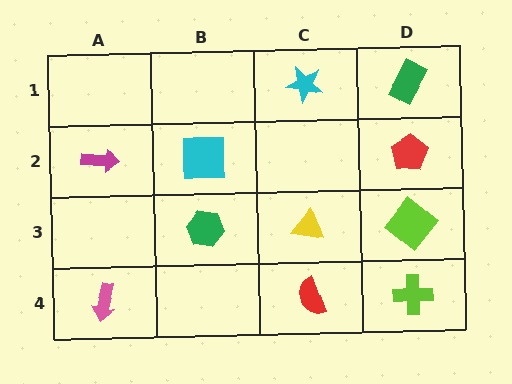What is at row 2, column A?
A magenta arrow.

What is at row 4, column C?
A red semicircle.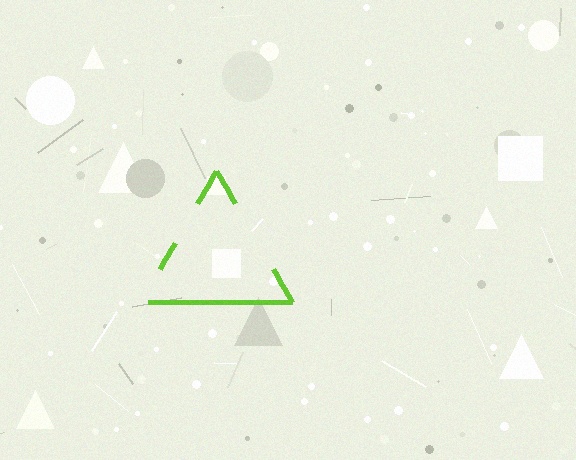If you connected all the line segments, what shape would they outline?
They would outline a triangle.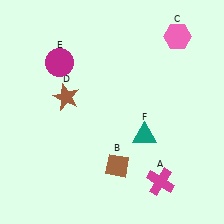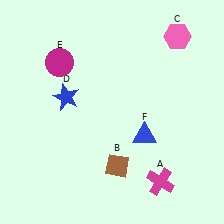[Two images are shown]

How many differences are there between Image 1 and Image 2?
There are 2 differences between the two images.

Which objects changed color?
D changed from brown to blue. F changed from teal to blue.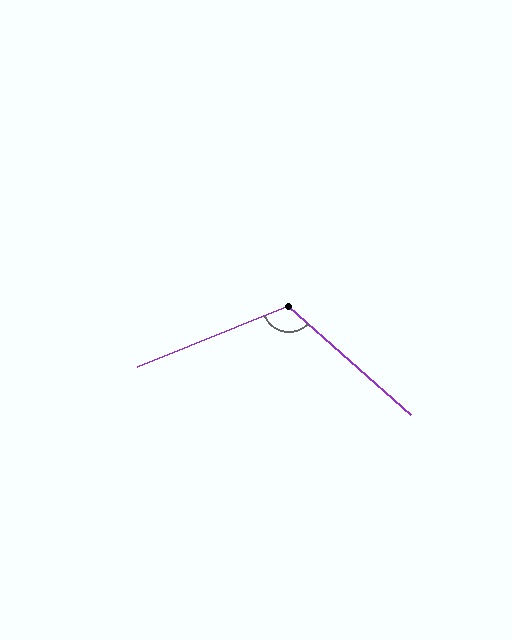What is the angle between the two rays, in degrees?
Approximately 117 degrees.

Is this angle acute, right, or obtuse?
It is obtuse.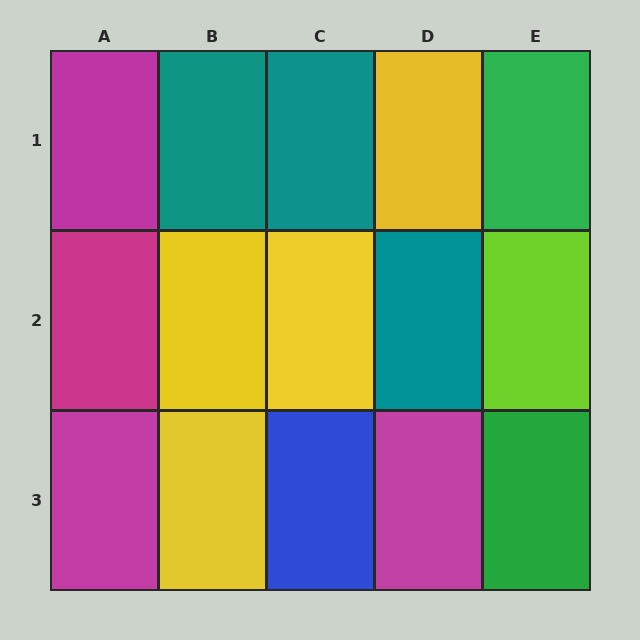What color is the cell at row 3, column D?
Magenta.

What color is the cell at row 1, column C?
Teal.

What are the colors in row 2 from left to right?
Magenta, yellow, yellow, teal, lime.